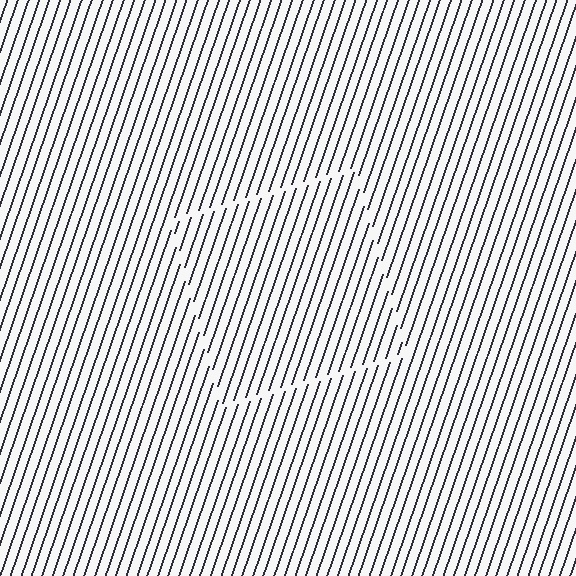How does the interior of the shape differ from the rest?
The interior of the shape contains the same grating, shifted by half a period — the contour is defined by the phase discontinuity where line-ends from the inner and outer gratings abut.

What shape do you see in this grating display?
An illusory square. The interior of the shape contains the same grating, shifted by half a period — the contour is defined by the phase discontinuity where line-ends from the inner and outer gratings abut.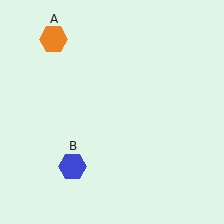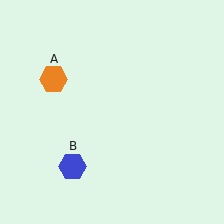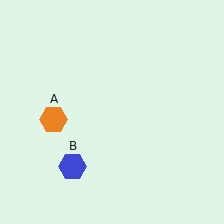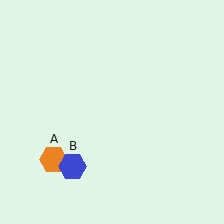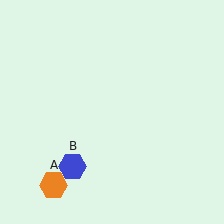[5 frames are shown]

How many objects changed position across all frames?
1 object changed position: orange hexagon (object A).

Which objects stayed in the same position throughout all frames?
Blue hexagon (object B) remained stationary.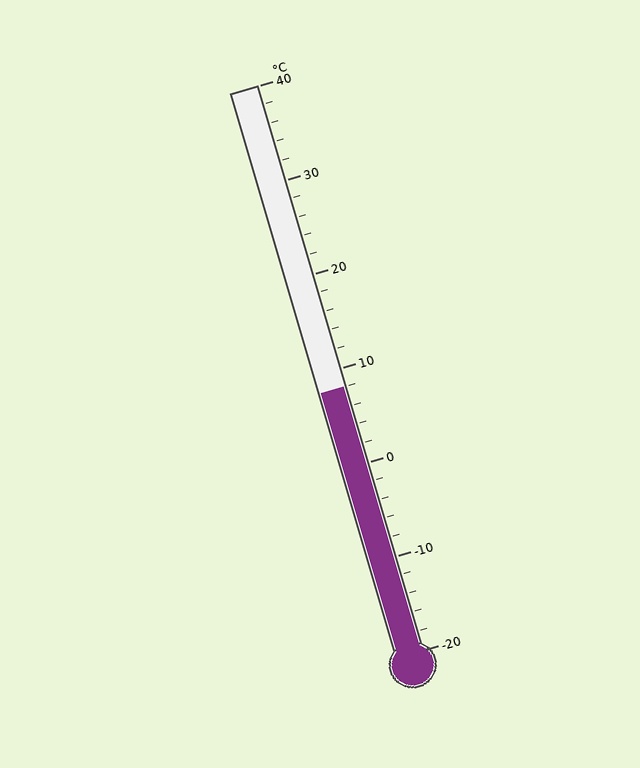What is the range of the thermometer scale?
The thermometer scale ranges from -20°C to 40°C.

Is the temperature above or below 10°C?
The temperature is below 10°C.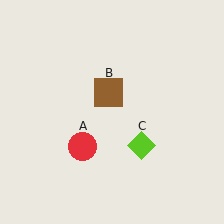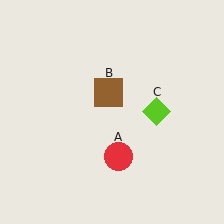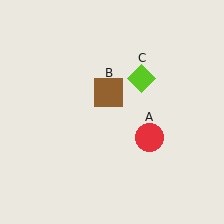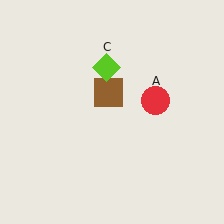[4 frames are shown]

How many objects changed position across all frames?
2 objects changed position: red circle (object A), lime diamond (object C).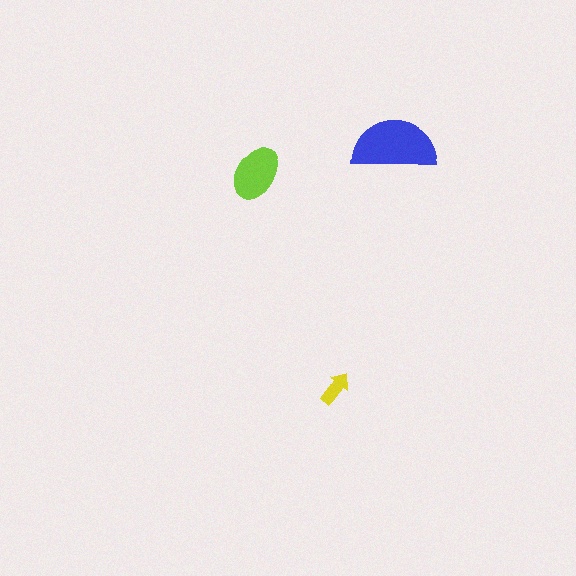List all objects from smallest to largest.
The yellow arrow, the lime ellipse, the blue semicircle.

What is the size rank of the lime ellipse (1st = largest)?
2nd.